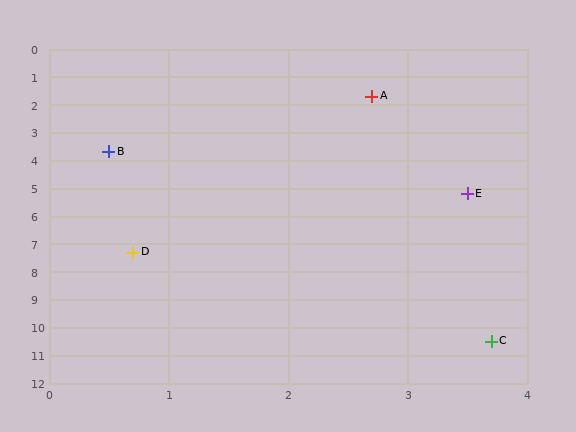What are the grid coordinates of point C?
Point C is at approximately (3.7, 10.5).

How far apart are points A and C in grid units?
Points A and C are about 8.9 grid units apart.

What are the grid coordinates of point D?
Point D is at approximately (0.7, 7.3).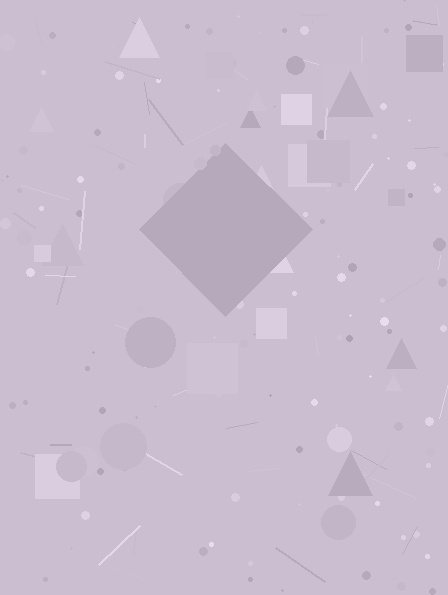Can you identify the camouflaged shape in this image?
The camouflaged shape is a diamond.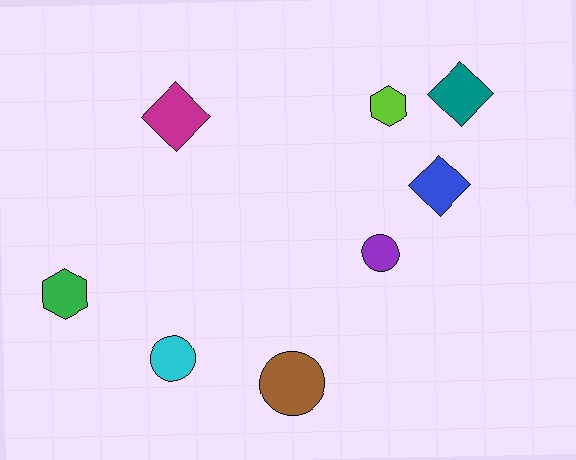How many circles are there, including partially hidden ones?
There are 3 circles.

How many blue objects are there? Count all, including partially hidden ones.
There is 1 blue object.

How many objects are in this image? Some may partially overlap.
There are 8 objects.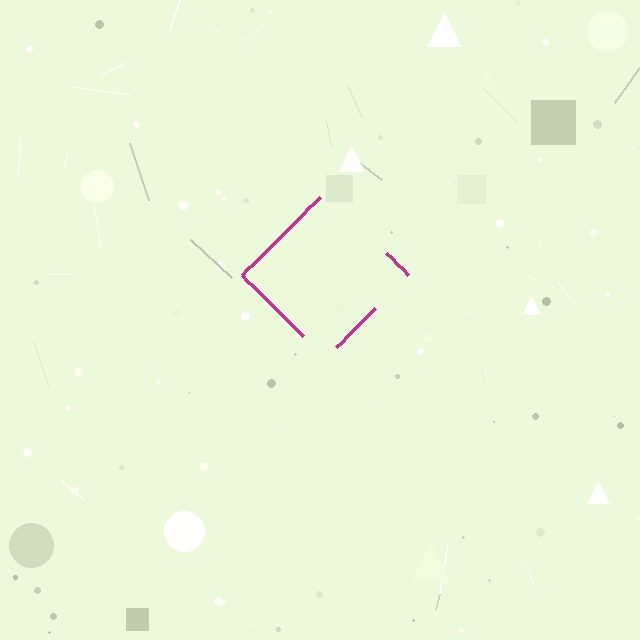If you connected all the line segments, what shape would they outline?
They would outline a diamond.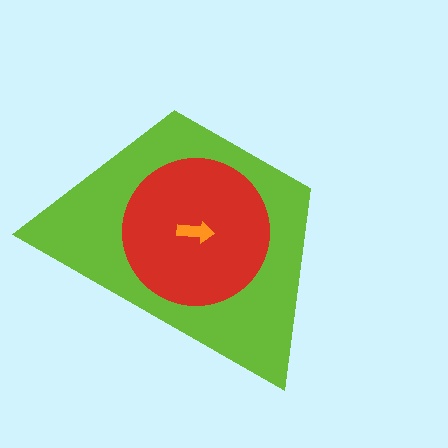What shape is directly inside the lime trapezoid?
The red circle.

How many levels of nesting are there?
3.